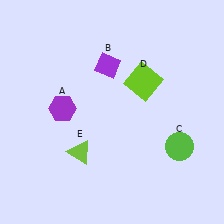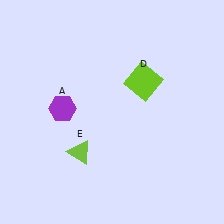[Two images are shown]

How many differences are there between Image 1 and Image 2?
There are 2 differences between the two images.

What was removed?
The purple diamond (B), the lime circle (C) were removed in Image 2.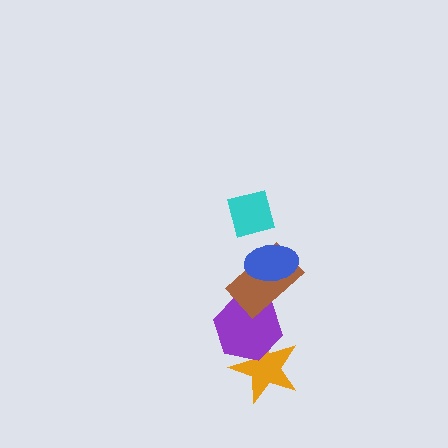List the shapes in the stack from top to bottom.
From top to bottom: the cyan square, the blue ellipse, the brown rectangle, the purple hexagon, the orange star.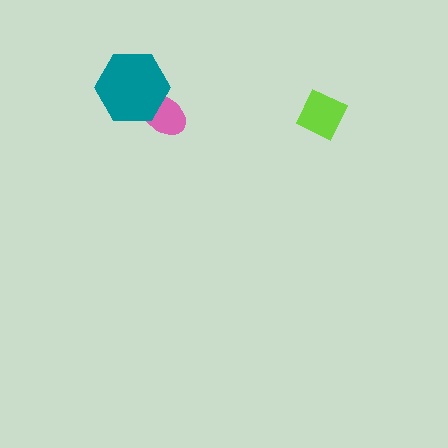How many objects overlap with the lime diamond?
0 objects overlap with the lime diamond.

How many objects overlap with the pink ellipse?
1 object overlaps with the pink ellipse.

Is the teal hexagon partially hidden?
No, no other shape covers it.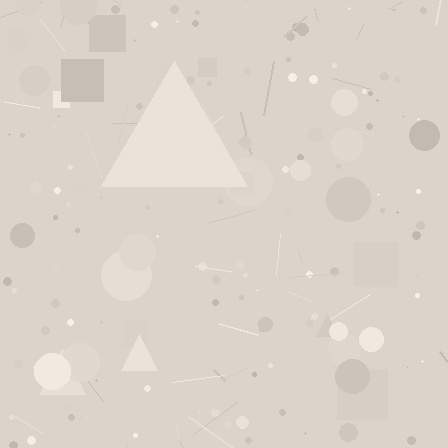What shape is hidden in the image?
A triangle is hidden in the image.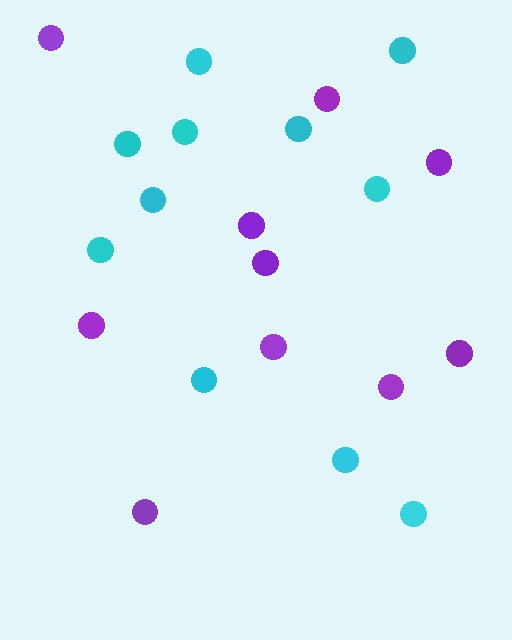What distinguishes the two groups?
There are 2 groups: one group of purple circles (10) and one group of cyan circles (11).